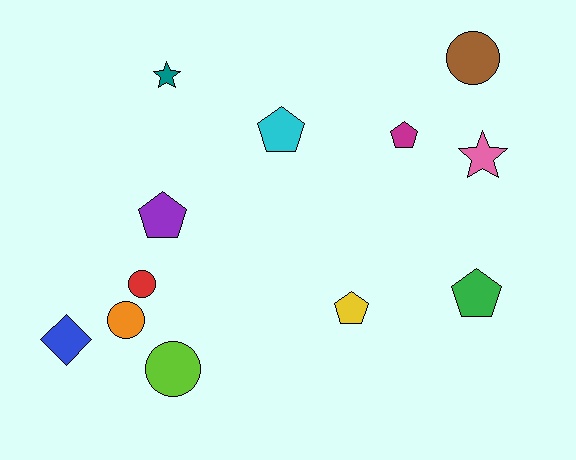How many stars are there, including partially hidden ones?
There are 2 stars.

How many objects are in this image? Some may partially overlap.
There are 12 objects.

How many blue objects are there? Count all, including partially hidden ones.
There is 1 blue object.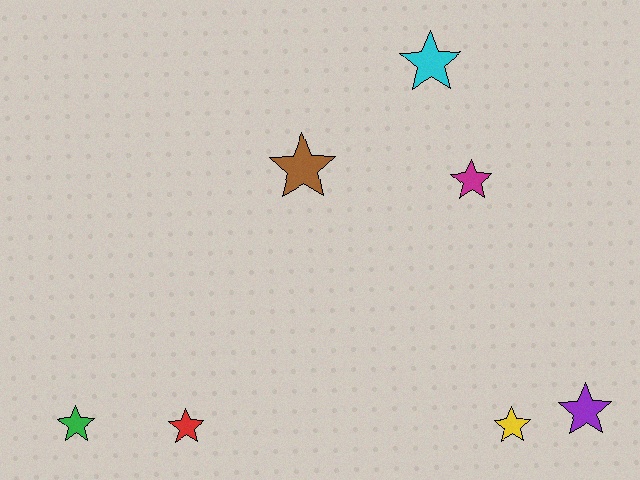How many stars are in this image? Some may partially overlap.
There are 7 stars.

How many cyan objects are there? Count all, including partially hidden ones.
There is 1 cyan object.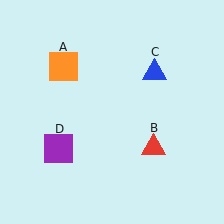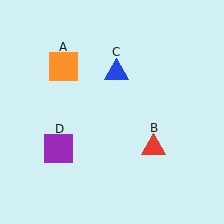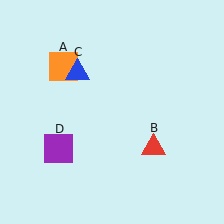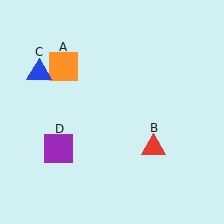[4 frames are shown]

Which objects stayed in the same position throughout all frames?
Orange square (object A) and red triangle (object B) and purple square (object D) remained stationary.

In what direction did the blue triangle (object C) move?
The blue triangle (object C) moved left.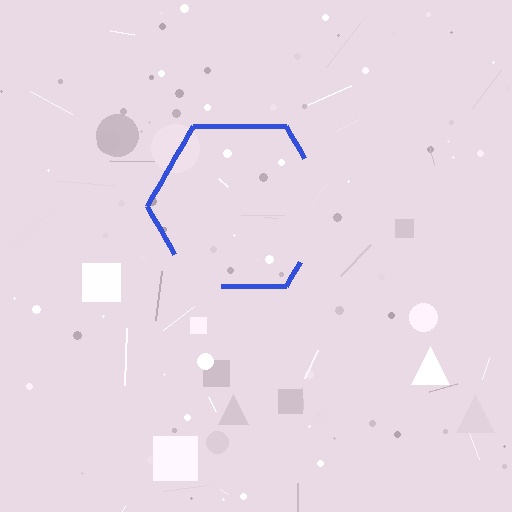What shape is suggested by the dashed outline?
The dashed outline suggests a hexagon.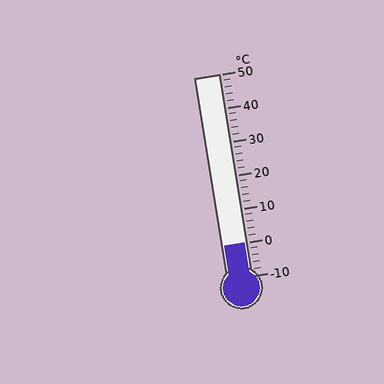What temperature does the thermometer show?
The thermometer shows approximately 0°C.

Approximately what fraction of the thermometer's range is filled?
The thermometer is filled to approximately 15% of its range.